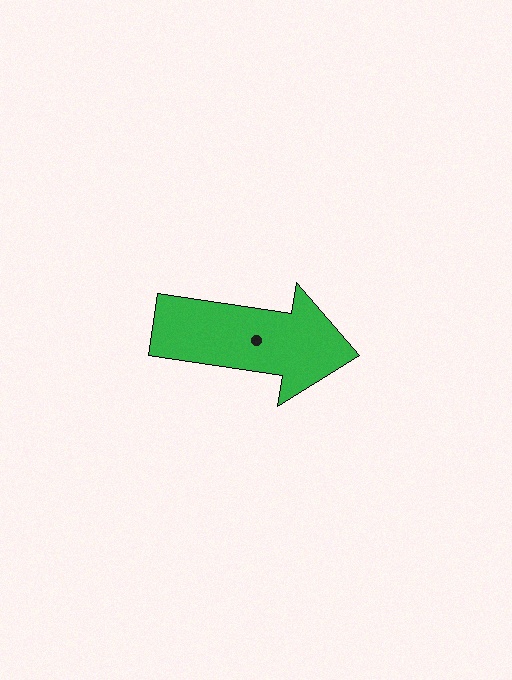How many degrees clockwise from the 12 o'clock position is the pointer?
Approximately 98 degrees.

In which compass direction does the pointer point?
East.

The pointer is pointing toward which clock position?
Roughly 3 o'clock.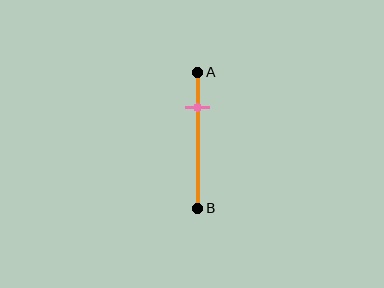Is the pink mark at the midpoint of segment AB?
No, the mark is at about 25% from A, not at the 50% midpoint.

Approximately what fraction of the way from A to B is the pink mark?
The pink mark is approximately 25% of the way from A to B.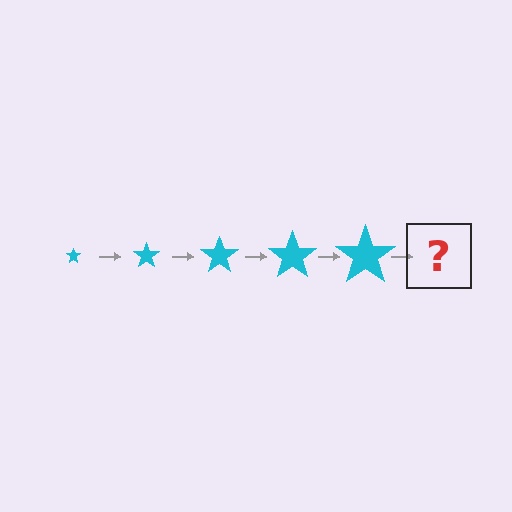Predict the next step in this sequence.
The next step is a cyan star, larger than the previous one.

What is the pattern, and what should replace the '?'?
The pattern is that the star gets progressively larger each step. The '?' should be a cyan star, larger than the previous one.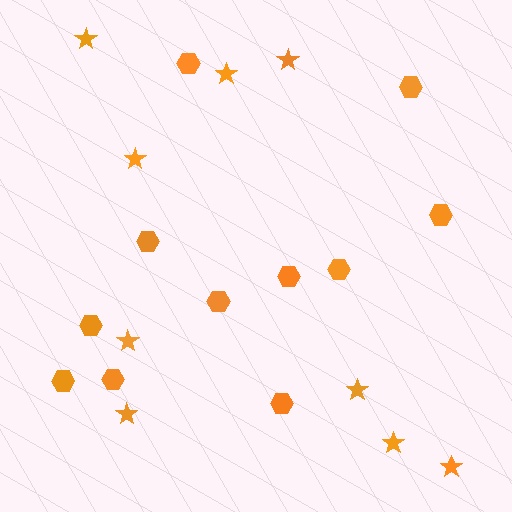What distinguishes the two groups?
There are 2 groups: one group of hexagons (11) and one group of stars (9).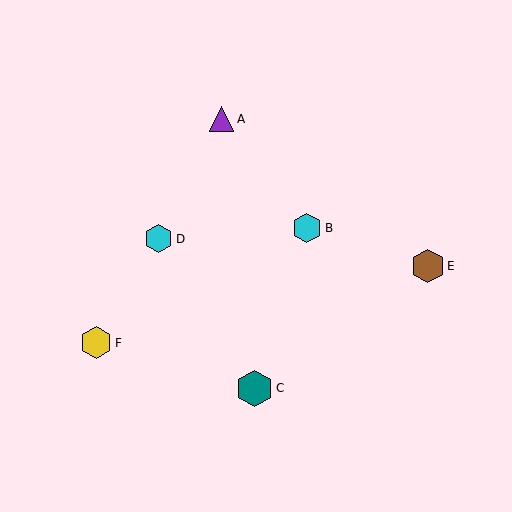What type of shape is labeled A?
Shape A is a purple triangle.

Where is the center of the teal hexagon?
The center of the teal hexagon is at (254, 388).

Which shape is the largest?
The teal hexagon (labeled C) is the largest.